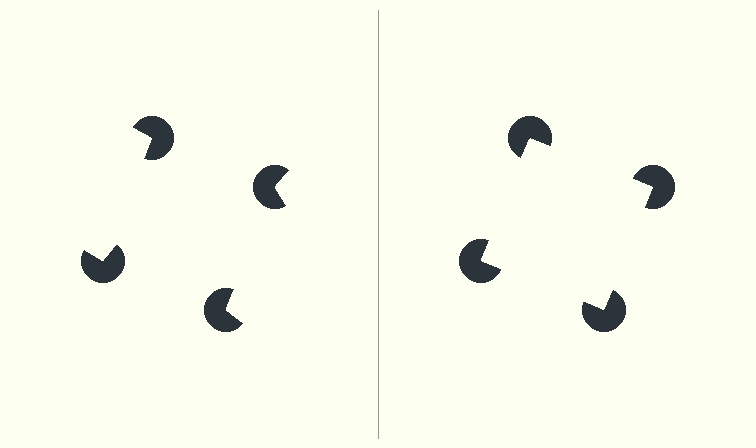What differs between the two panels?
The pac-man discs are positioned identically on both sides; only the wedge orientations differ. On the right they align to a square; on the left they are misaligned.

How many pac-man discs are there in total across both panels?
8 — 4 on each side.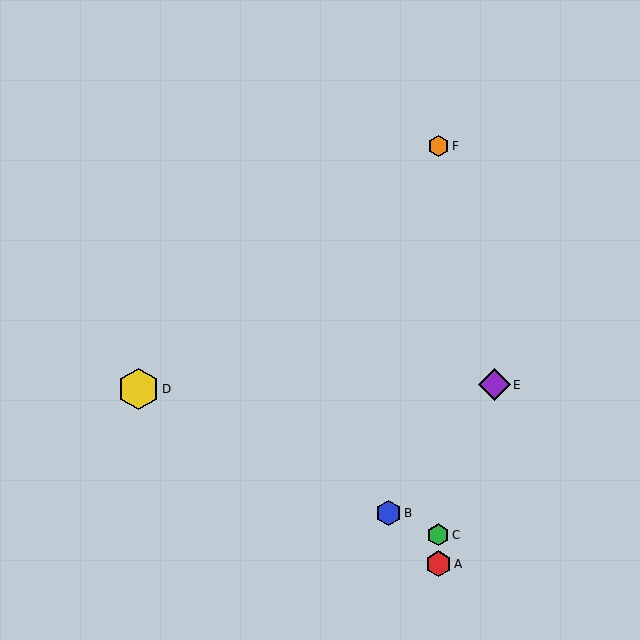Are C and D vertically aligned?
No, C is at x≈438 and D is at x≈139.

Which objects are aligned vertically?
Objects A, C, F are aligned vertically.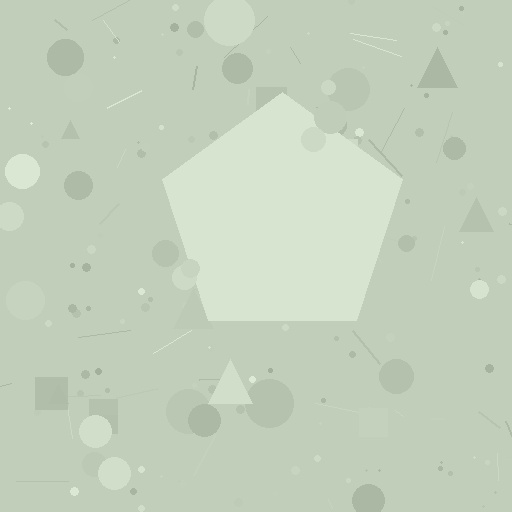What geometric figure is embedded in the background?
A pentagon is embedded in the background.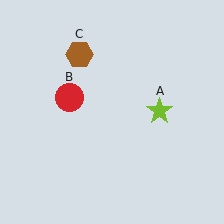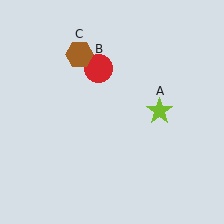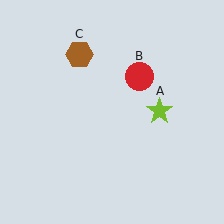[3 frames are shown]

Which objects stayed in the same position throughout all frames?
Lime star (object A) and brown hexagon (object C) remained stationary.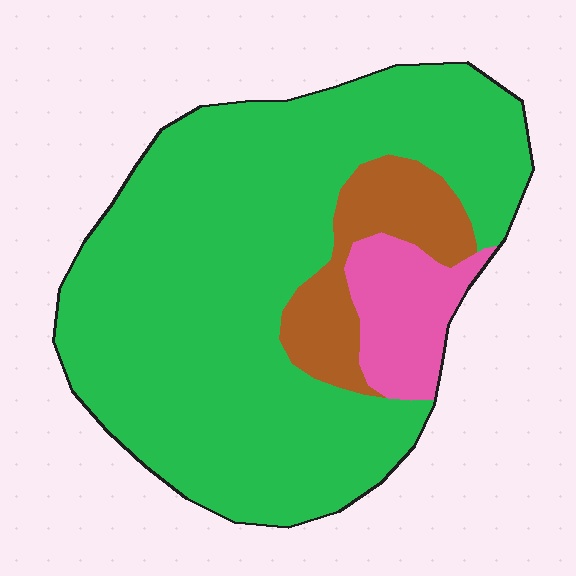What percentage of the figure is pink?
Pink takes up about one tenth (1/10) of the figure.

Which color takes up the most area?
Green, at roughly 80%.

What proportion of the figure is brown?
Brown takes up about one eighth (1/8) of the figure.